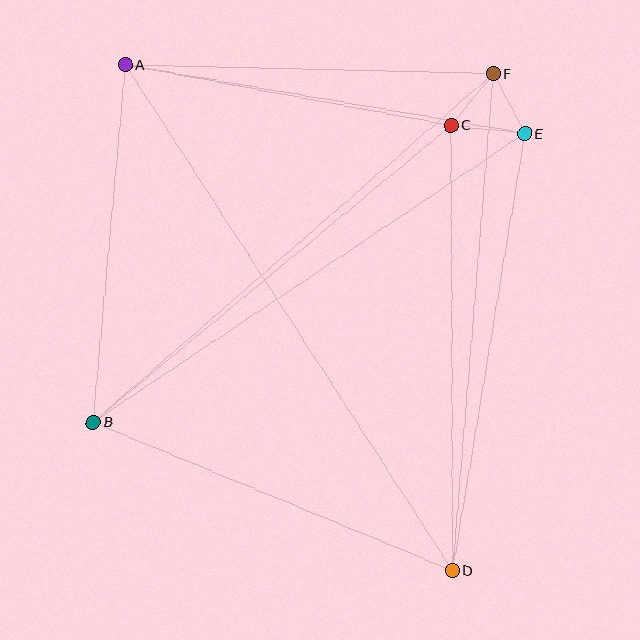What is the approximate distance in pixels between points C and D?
The distance between C and D is approximately 445 pixels.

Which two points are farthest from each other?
Points A and D are farthest from each other.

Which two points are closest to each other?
Points C and F are closest to each other.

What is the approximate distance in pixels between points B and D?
The distance between B and D is approximately 388 pixels.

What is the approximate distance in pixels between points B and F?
The distance between B and F is approximately 530 pixels.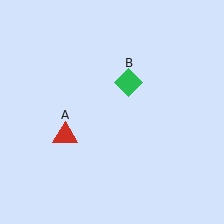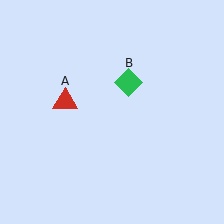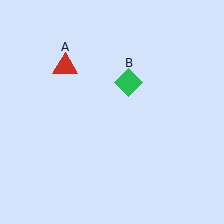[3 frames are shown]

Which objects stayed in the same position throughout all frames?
Green diamond (object B) remained stationary.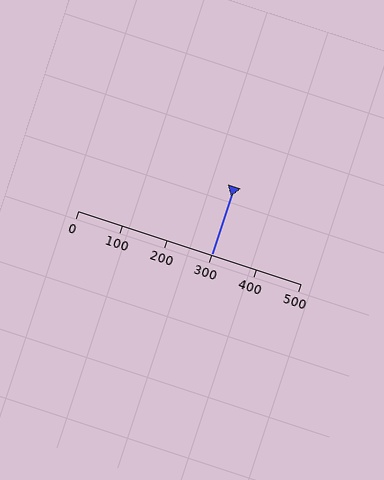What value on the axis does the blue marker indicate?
The marker indicates approximately 300.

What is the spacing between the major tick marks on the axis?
The major ticks are spaced 100 apart.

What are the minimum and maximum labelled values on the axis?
The axis runs from 0 to 500.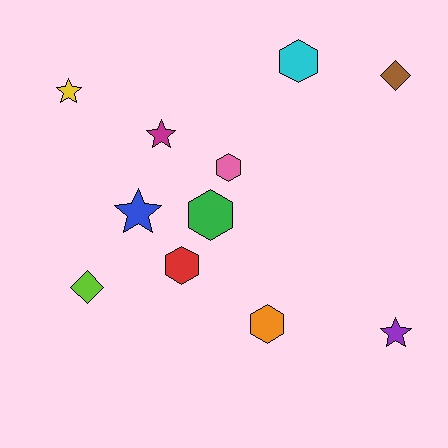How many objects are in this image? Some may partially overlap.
There are 11 objects.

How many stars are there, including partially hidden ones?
There are 4 stars.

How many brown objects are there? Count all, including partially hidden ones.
There is 1 brown object.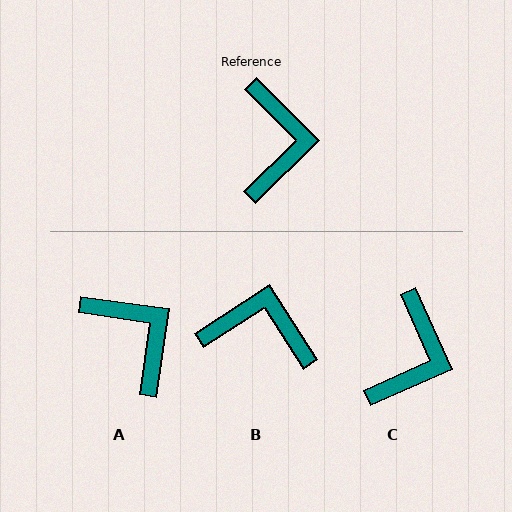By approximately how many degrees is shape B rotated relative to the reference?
Approximately 78 degrees counter-clockwise.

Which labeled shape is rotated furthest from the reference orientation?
B, about 78 degrees away.